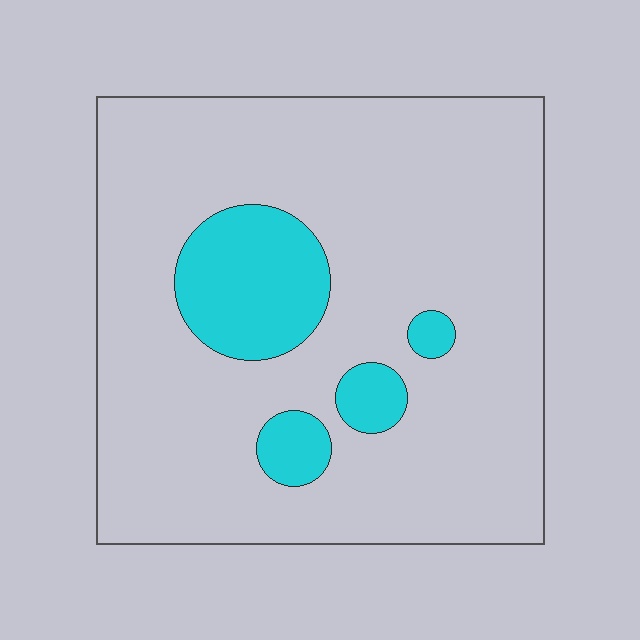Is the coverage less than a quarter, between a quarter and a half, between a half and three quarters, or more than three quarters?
Less than a quarter.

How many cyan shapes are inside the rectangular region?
4.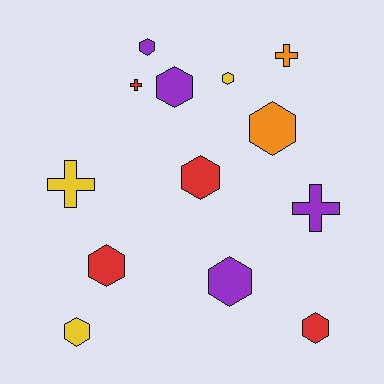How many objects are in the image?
There are 13 objects.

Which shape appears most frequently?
Hexagon, with 9 objects.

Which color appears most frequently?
Purple, with 4 objects.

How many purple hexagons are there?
There are 3 purple hexagons.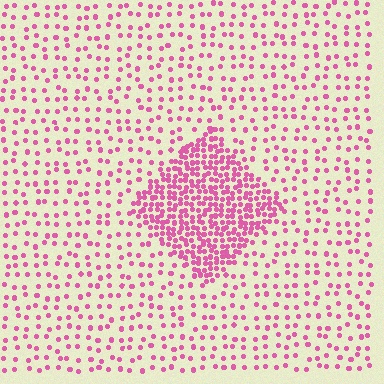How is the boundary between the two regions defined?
The boundary is defined by a change in element density (approximately 3.1x ratio). All elements are the same color, size, and shape.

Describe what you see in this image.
The image contains small pink elements arranged at two different densities. A diamond-shaped region is visible where the elements are more densely packed than the surrounding area.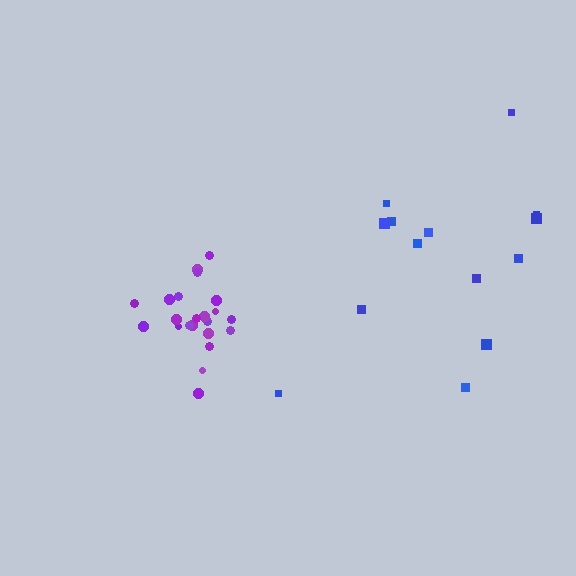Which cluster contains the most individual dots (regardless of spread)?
Purple (22).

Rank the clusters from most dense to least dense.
purple, blue.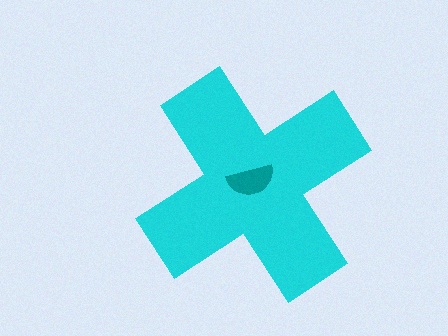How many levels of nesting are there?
2.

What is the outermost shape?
The cyan cross.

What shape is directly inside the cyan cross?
The teal semicircle.